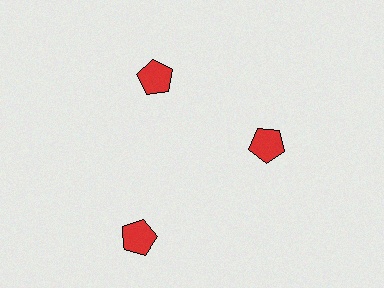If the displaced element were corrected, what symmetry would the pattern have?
It would have 3-fold rotational symmetry — the pattern would map onto itself every 120 degrees.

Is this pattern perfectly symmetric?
No. The 3 red pentagons are arranged in a ring, but one element near the 7 o'clock position is pushed outward from the center, breaking the 3-fold rotational symmetry.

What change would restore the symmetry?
The symmetry would be restored by moving it inward, back onto the ring so that all 3 pentagons sit at equal angles and equal distance from the center.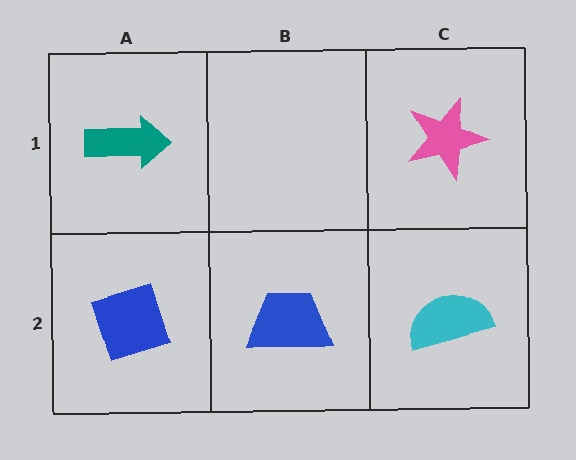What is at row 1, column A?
A teal arrow.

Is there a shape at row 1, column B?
No, that cell is empty.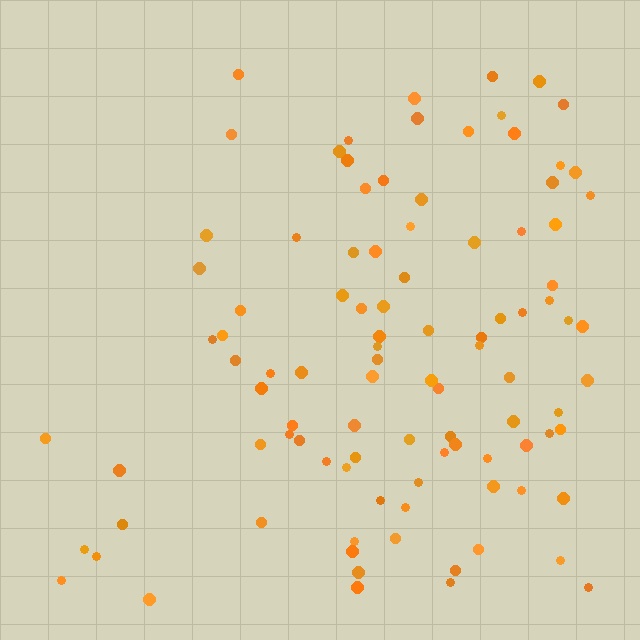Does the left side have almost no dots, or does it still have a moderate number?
Still a moderate number, just noticeably fewer than the right.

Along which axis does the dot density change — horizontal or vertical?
Horizontal.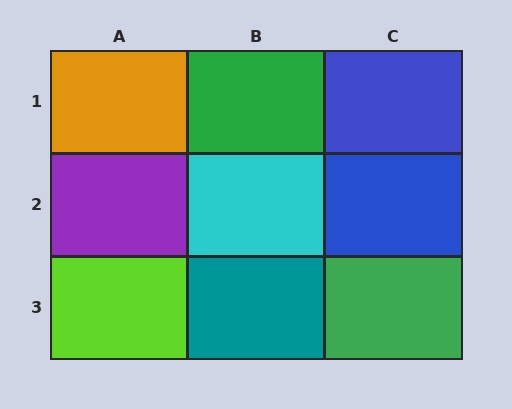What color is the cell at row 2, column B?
Cyan.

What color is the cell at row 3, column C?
Green.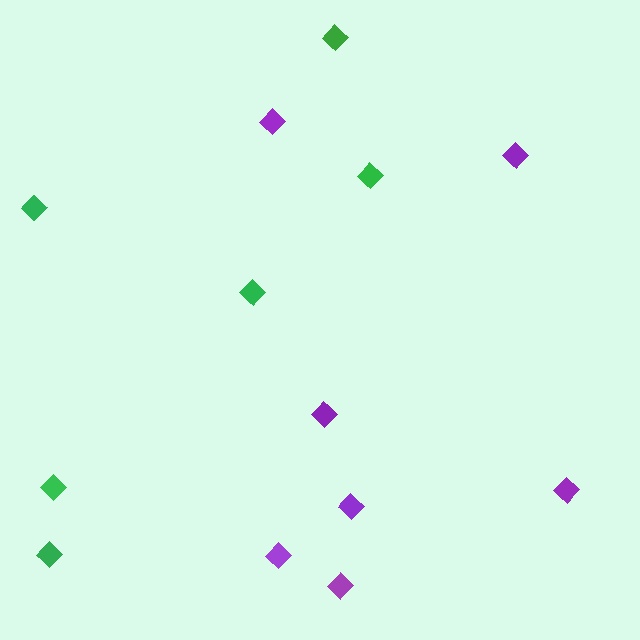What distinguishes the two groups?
There are 2 groups: one group of purple diamonds (7) and one group of green diamonds (6).